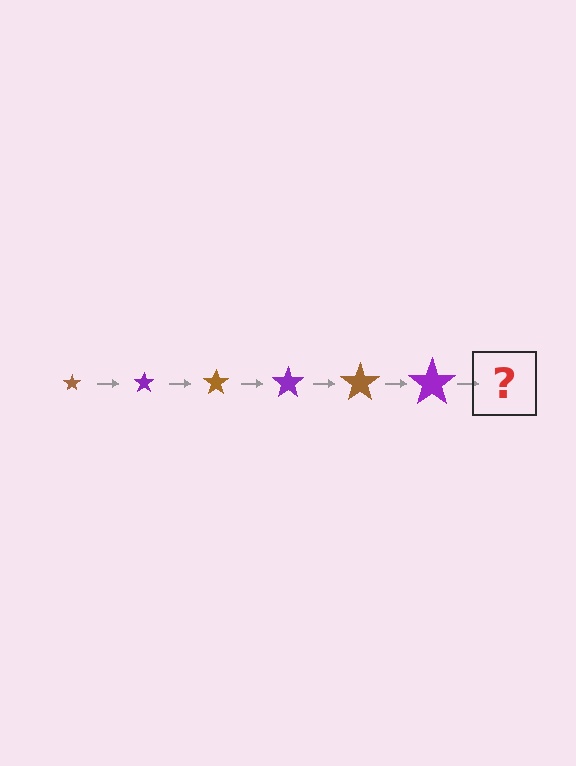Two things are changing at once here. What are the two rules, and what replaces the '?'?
The two rules are that the star grows larger each step and the color cycles through brown and purple. The '?' should be a brown star, larger than the previous one.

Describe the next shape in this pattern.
It should be a brown star, larger than the previous one.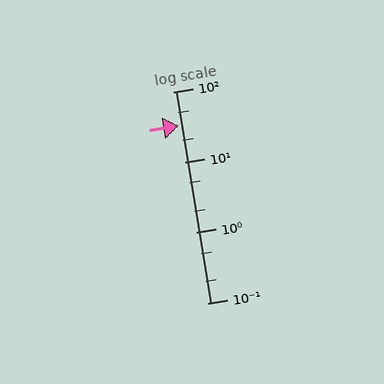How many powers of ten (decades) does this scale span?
The scale spans 3 decades, from 0.1 to 100.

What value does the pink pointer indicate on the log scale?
The pointer indicates approximately 33.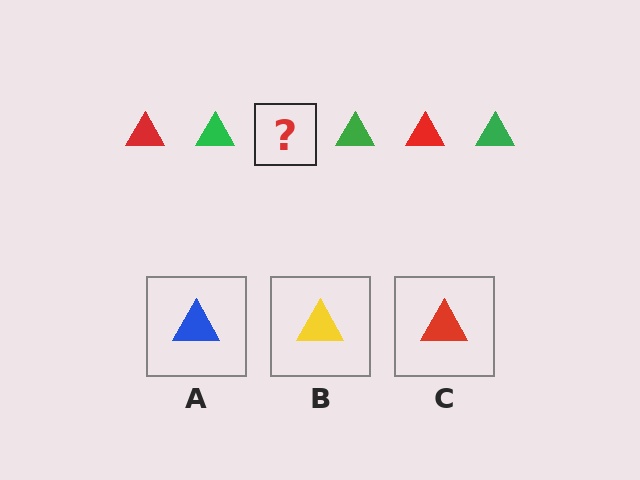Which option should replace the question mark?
Option C.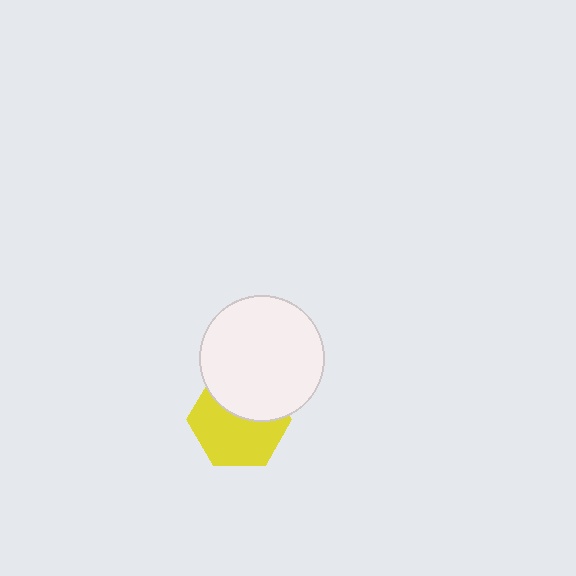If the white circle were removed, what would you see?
You would see the complete yellow hexagon.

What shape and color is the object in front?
The object in front is a white circle.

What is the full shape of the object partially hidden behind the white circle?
The partially hidden object is a yellow hexagon.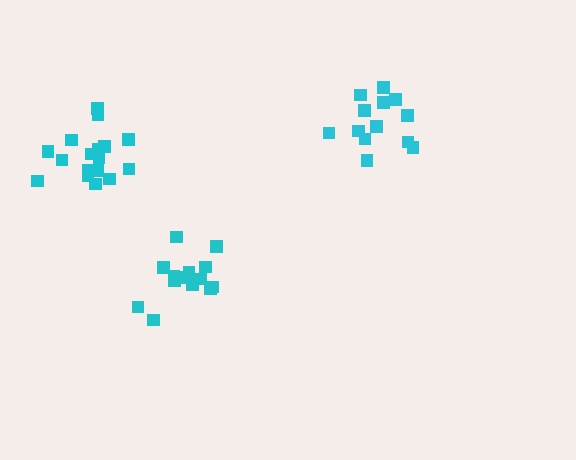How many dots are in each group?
Group 1: 14 dots, Group 2: 13 dots, Group 3: 17 dots (44 total).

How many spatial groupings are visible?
There are 3 spatial groupings.